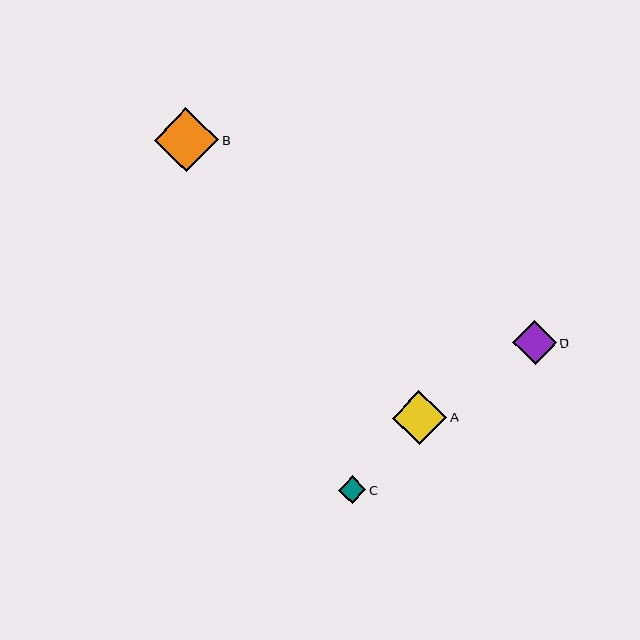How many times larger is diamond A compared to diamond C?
Diamond A is approximately 2.0 times the size of diamond C.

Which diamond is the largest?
Diamond B is the largest with a size of approximately 64 pixels.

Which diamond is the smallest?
Diamond C is the smallest with a size of approximately 27 pixels.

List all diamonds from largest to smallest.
From largest to smallest: B, A, D, C.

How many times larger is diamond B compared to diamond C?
Diamond B is approximately 2.4 times the size of diamond C.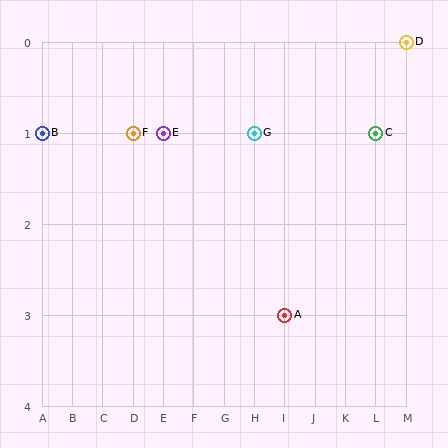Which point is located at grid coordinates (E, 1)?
Point E is at (E, 1).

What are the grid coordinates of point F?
Point F is at grid coordinates (D, 1).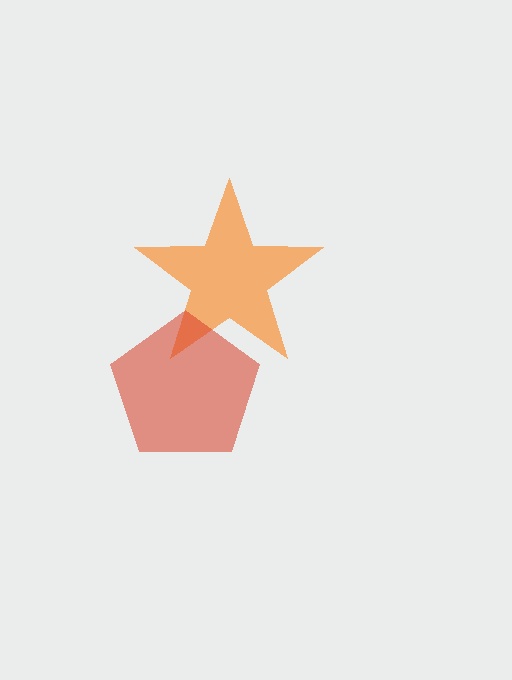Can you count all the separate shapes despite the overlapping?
Yes, there are 2 separate shapes.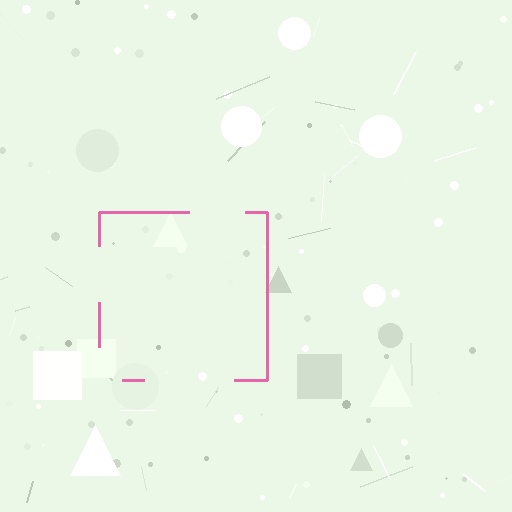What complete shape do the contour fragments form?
The contour fragments form a square.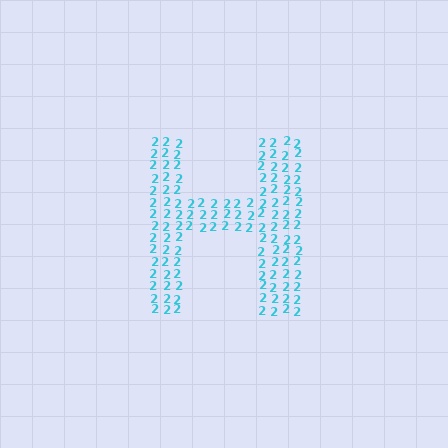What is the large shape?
The large shape is the letter H.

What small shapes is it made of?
It is made of small digit 2's.